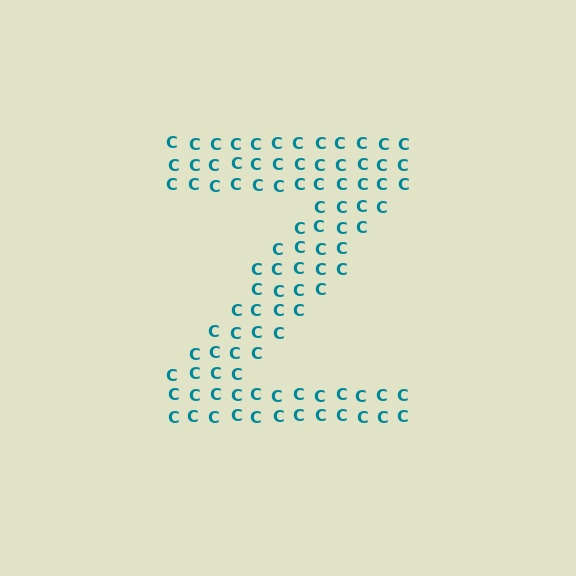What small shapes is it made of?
It is made of small letter C's.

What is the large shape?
The large shape is the letter Z.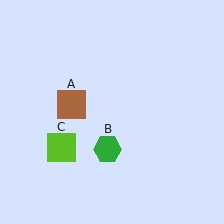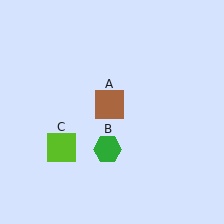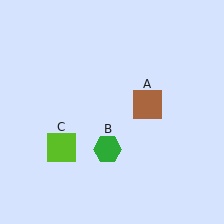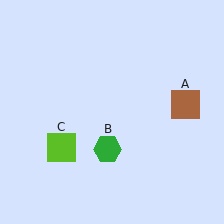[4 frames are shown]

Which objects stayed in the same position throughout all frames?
Green hexagon (object B) and lime square (object C) remained stationary.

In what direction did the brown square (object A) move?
The brown square (object A) moved right.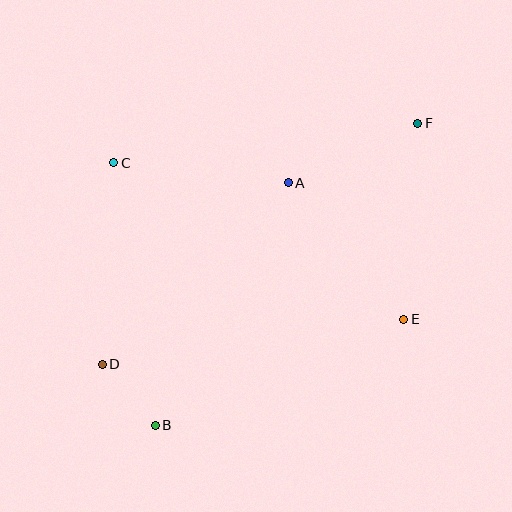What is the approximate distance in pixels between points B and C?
The distance between B and C is approximately 266 pixels.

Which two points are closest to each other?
Points B and D are closest to each other.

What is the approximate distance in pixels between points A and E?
The distance between A and E is approximately 179 pixels.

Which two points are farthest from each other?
Points B and F are farthest from each other.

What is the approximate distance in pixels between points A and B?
The distance between A and B is approximately 277 pixels.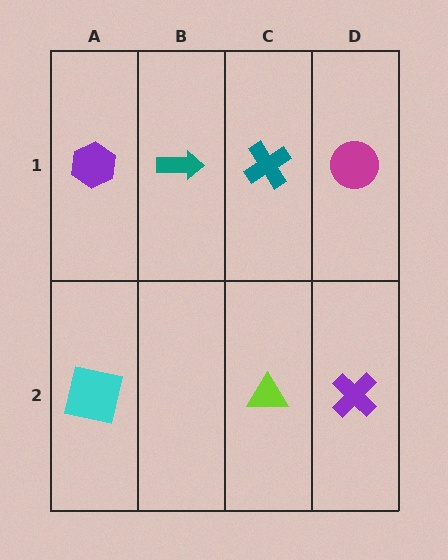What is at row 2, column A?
A cyan square.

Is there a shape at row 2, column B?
No, that cell is empty.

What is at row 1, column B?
A teal arrow.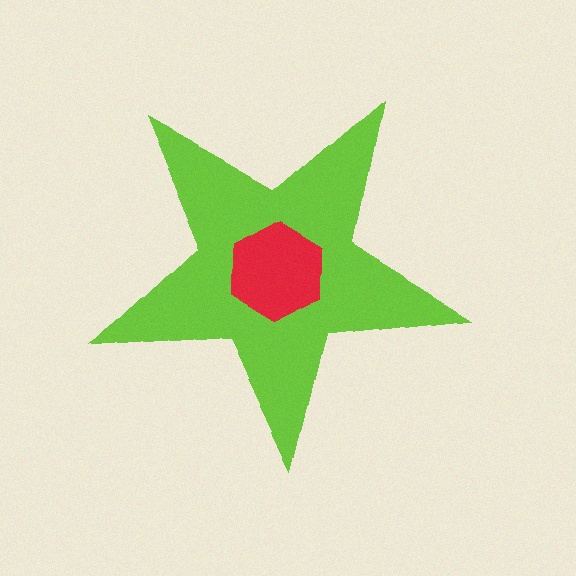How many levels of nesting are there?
2.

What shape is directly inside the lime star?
The red hexagon.